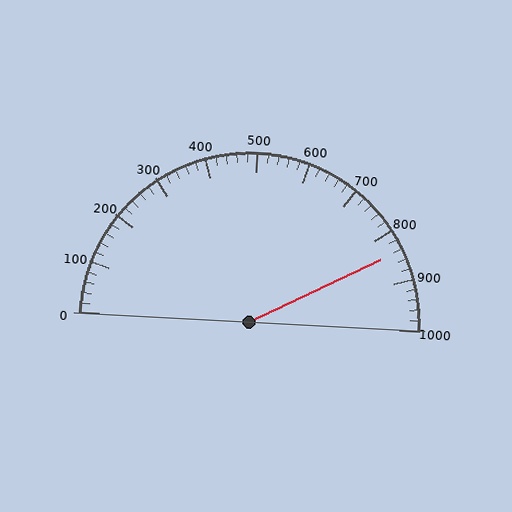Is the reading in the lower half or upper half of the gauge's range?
The reading is in the upper half of the range (0 to 1000).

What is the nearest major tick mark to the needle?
The nearest major tick mark is 800.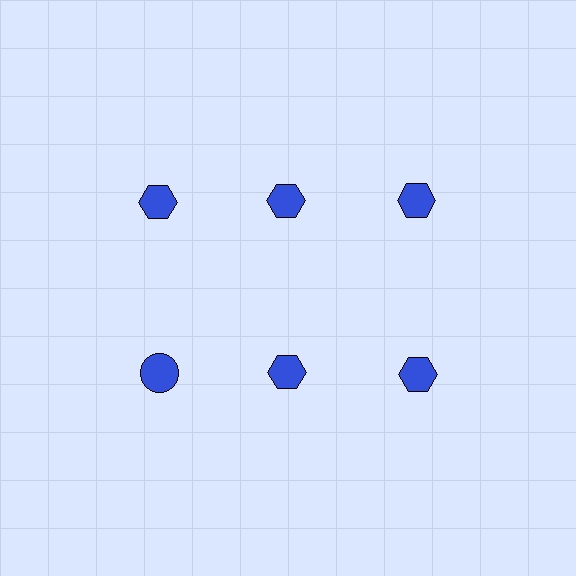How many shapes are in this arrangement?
There are 6 shapes arranged in a grid pattern.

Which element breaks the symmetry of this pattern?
The blue circle in the second row, leftmost column breaks the symmetry. All other shapes are blue hexagons.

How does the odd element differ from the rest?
It has a different shape: circle instead of hexagon.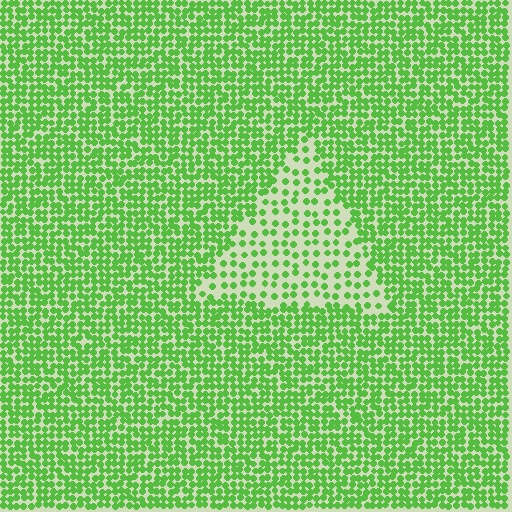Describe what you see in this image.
The image contains small lime elements arranged at two different densities. A triangle-shaped region is visible where the elements are less densely packed than the surrounding area.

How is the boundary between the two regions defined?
The boundary is defined by a change in element density (approximately 2.2x ratio). All elements are the same color, size, and shape.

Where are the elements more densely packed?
The elements are more densely packed outside the triangle boundary.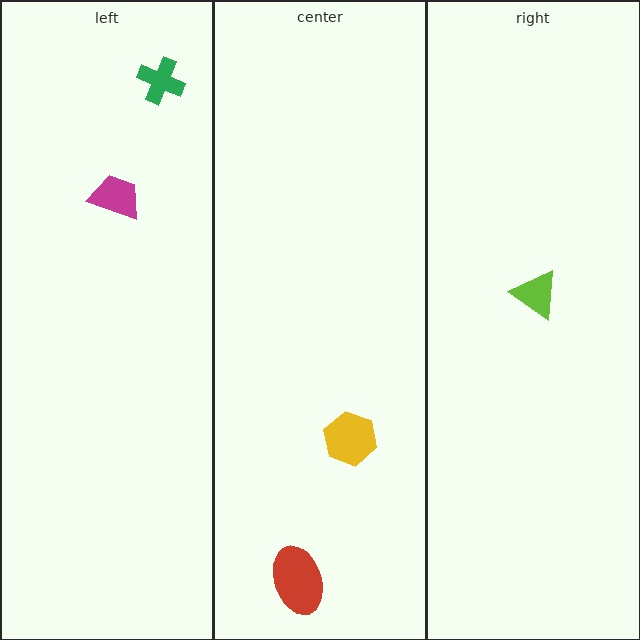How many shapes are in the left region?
2.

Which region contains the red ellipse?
The center region.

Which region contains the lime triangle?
The right region.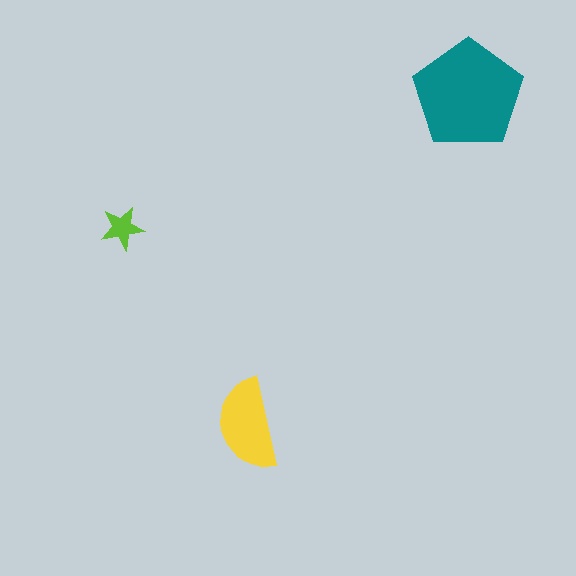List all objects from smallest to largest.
The lime star, the yellow semicircle, the teal pentagon.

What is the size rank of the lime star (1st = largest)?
3rd.